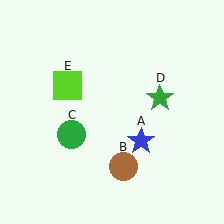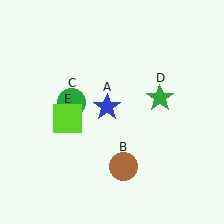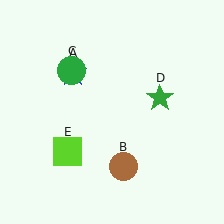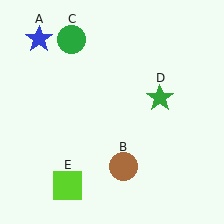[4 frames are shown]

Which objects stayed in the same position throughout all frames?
Brown circle (object B) and green star (object D) remained stationary.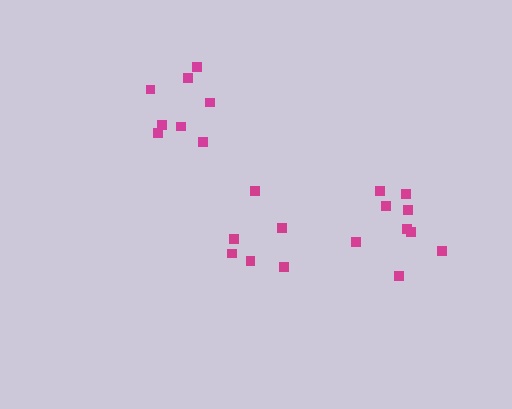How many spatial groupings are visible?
There are 3 spatial groupings.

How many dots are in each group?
Group 1: 8 dots, Group 2: 9 dots, Group 3: 6 dots (23 total).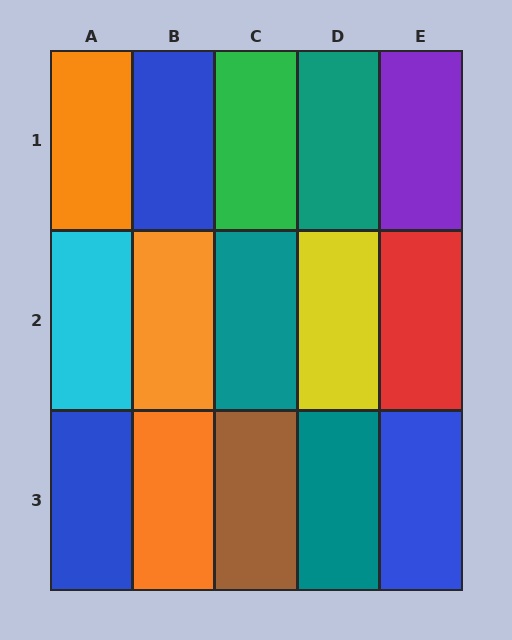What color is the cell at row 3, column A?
Blue.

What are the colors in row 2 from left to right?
Cyan, orange, teal, yellow, red.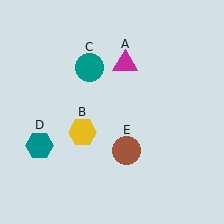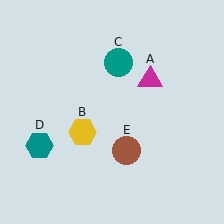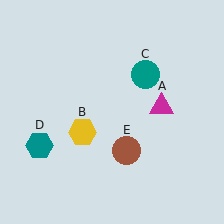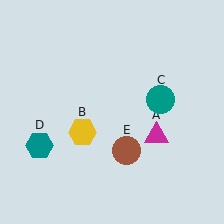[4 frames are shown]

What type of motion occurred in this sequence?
The magenta triangle (object A), teal circle (object C) rotated clockwise around the center of the scene.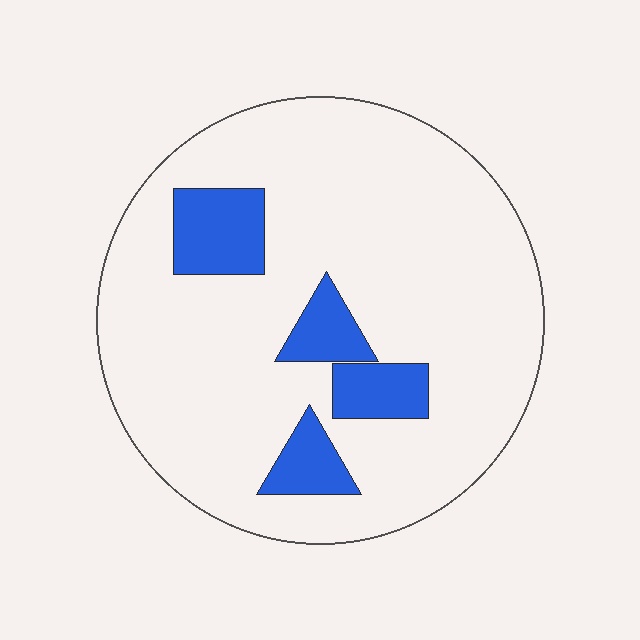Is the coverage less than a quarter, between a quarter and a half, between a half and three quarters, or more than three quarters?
Less than a quarter.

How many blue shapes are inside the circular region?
4.